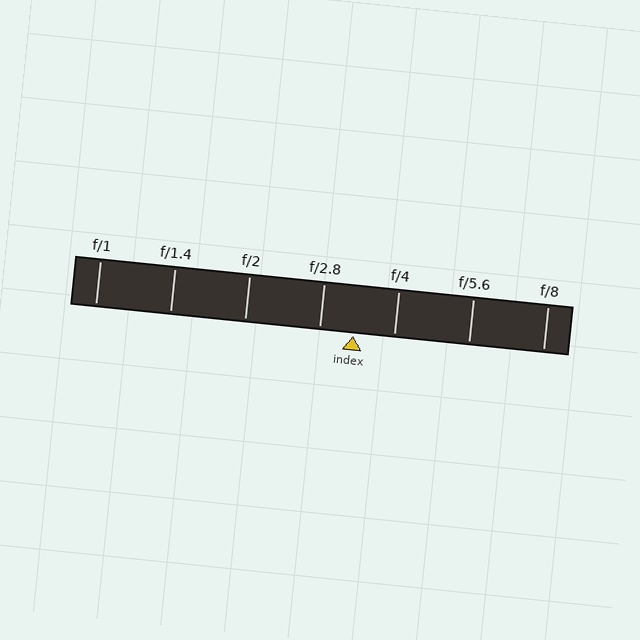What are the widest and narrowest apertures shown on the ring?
The widest aperture shown is f/1 and the narrowest is f/8.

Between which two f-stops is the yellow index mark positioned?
The index mark is between f/2.8 and f/4.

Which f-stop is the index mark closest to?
The index mark is closest to f/2.8.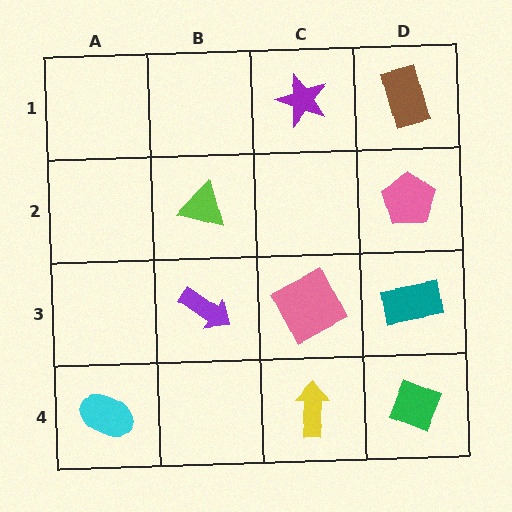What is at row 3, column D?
A teal rectangle.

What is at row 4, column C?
A yellow arrow.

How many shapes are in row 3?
3 shapes.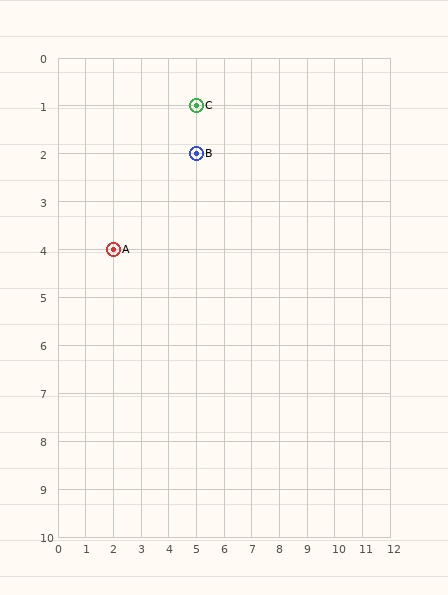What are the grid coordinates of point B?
Point B is at grid coordinates (5, 2).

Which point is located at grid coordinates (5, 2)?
Point B is at (5, 2).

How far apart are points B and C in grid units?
Points B and C are 1 row apart.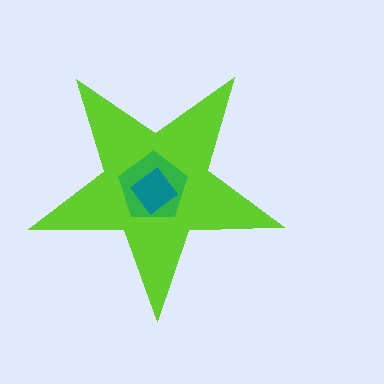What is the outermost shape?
The lime star.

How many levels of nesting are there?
3.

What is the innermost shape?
The teal diamond.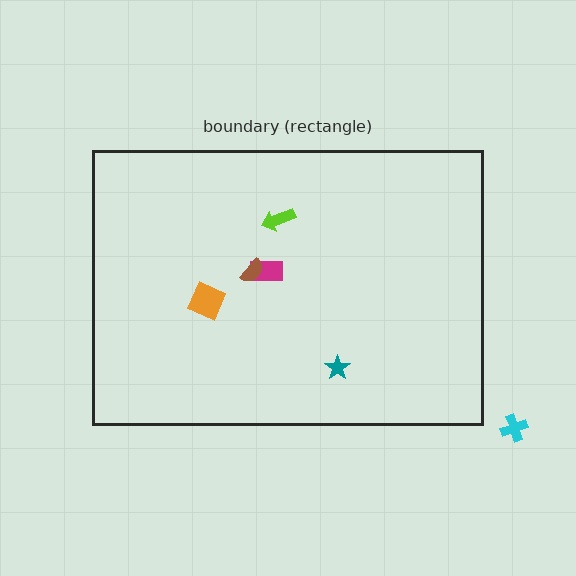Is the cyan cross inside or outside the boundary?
Outside.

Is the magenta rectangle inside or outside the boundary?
Inside.